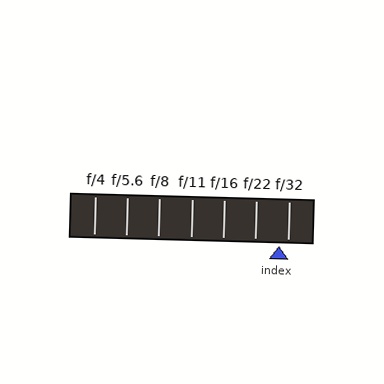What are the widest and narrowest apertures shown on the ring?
The widest aperture shown is f/4 and the narrowest is f/32.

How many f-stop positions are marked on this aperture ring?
There are 7 f-stop positions marked.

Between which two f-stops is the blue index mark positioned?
The index mark is between f/22 and f/32.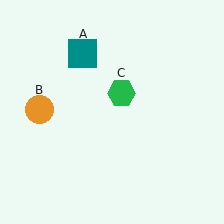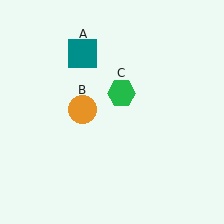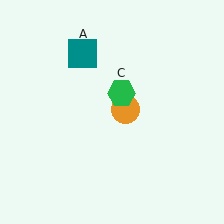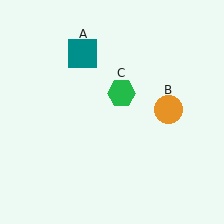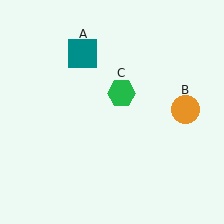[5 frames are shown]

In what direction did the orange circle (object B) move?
The orange circle (object B) moved right.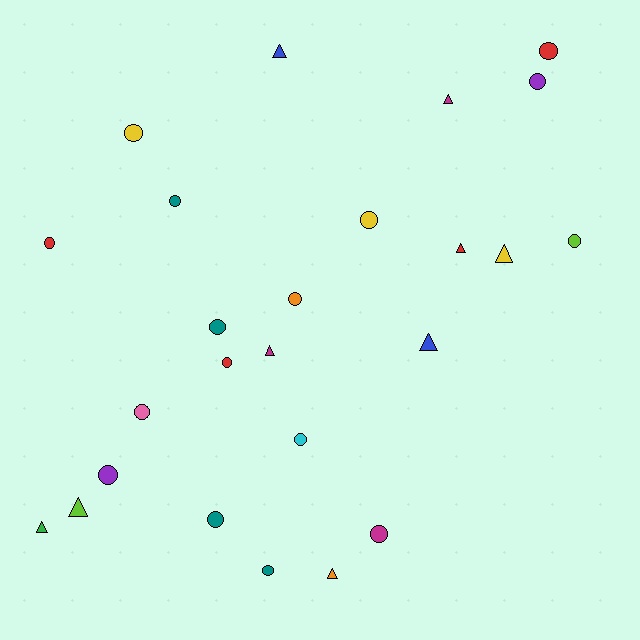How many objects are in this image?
There are 25 objects.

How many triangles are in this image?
There are 9 triangles.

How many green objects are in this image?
There is 1 green object.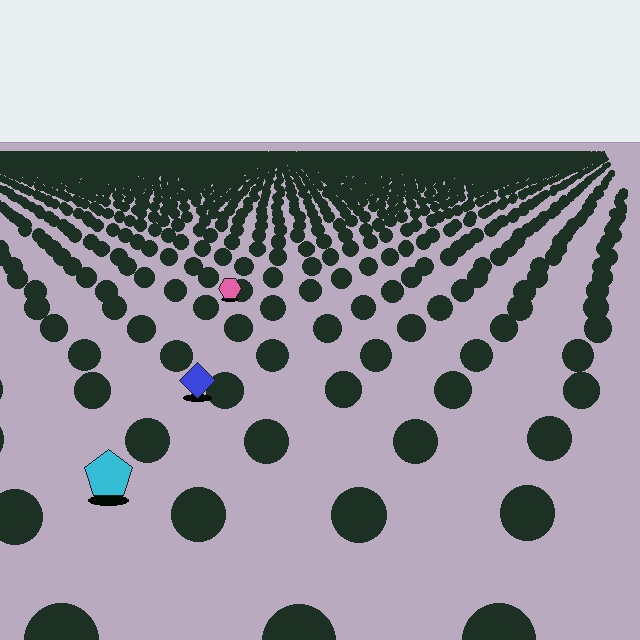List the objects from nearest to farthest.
From nearest to farthest: the cyan pentagon, the blue diamond, the pink hexagon.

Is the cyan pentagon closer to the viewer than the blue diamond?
Yes. The cyan pentagon is closer — you can tell from the texture gradient: the ground texture is coarser near it.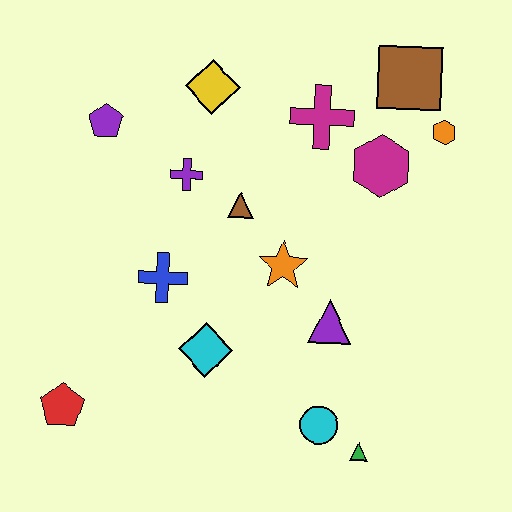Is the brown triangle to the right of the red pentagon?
Yes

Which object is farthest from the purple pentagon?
The green triangle is farthest from the purple pentagon.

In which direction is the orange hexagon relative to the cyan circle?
The orange hexagon is above the cyan circle.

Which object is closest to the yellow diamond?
The purple cross is closest to the yellow diamond.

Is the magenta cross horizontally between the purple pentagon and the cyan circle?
Yes